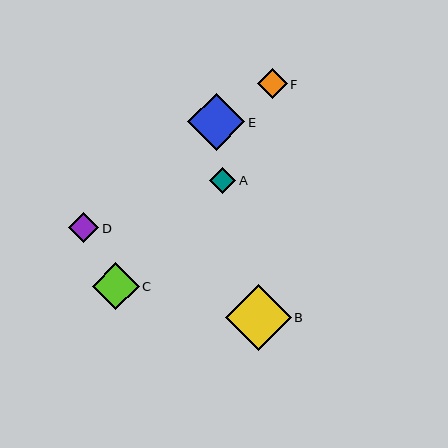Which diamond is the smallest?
Diamond A is the smallest with a size of approximately 26 pixels.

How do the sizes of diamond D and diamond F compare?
Diamond D and diamond F are approximately the same size.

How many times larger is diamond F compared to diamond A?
Diamond F is approximately 1.1 times the size of diamond A.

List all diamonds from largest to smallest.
From largest to smallest: B, E, C, D, F, A.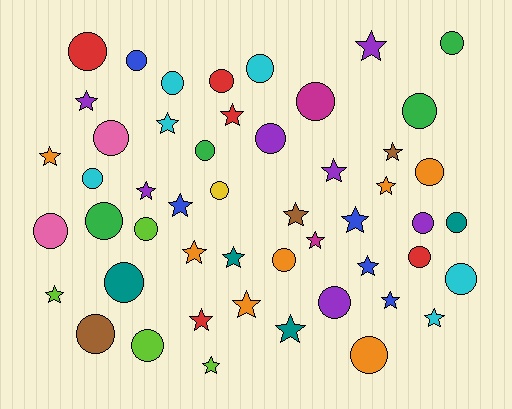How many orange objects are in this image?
There are 7 orange objects.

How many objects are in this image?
There are 50 objects.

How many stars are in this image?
There are 23 stars.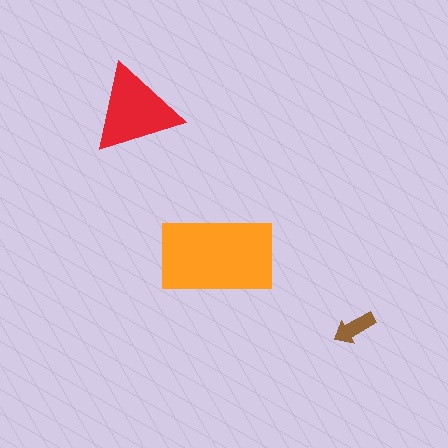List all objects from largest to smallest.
The orange rectangle, the red triangle, the brown arrow.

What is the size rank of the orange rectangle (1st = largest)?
1st.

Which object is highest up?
The red triangle is topmost.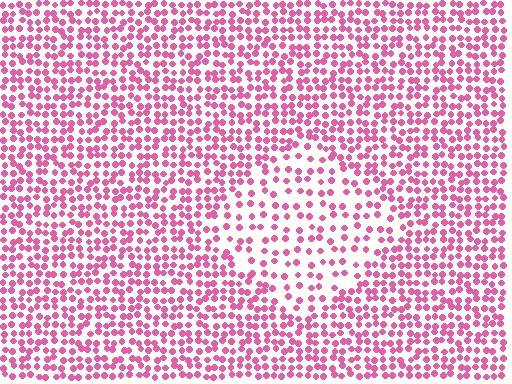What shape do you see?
I see a diamond.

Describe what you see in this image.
The image contains small pink elements arranged at two different densities. A diamond-shaped region is visible where the elements are less densely packed than the surrounding area.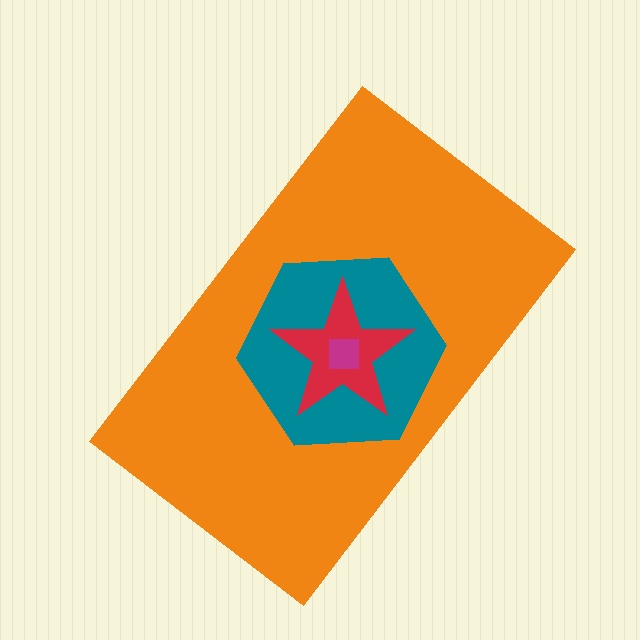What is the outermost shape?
The orange rectangle.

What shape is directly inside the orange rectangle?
The teal hexagon.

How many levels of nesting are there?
4.